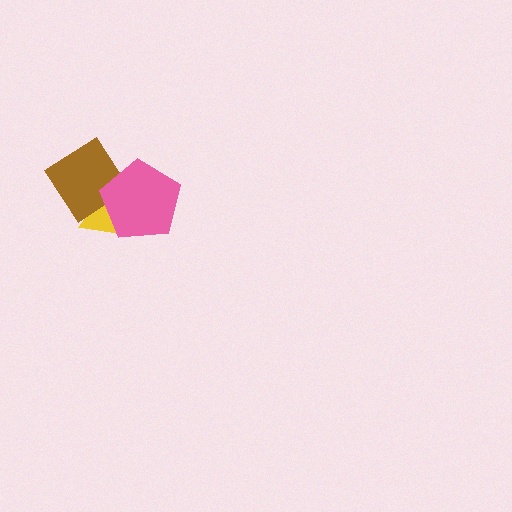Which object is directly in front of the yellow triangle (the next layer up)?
The brown diamond is directly in front of the yellow triangle.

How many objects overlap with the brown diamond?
2 objects overlap with the brown diamond.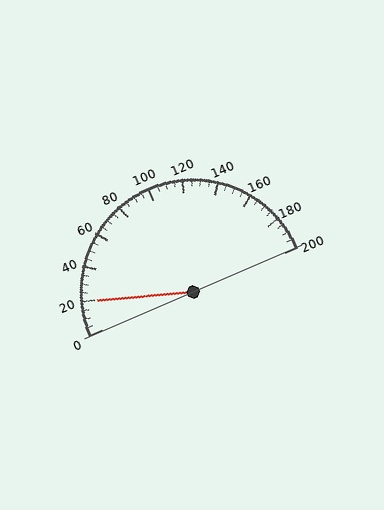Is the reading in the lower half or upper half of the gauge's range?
The reading is in the lower half of the range (0 to 200).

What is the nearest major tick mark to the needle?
The nearest major tick mark is 20.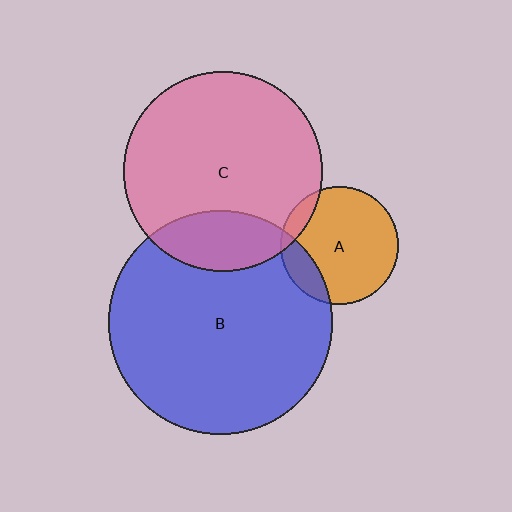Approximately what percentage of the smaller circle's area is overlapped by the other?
Approximately 20%.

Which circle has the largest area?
Circle B (blue).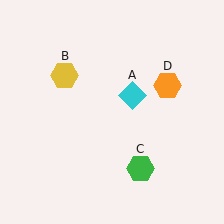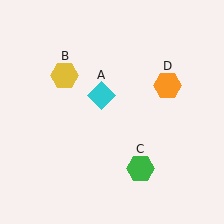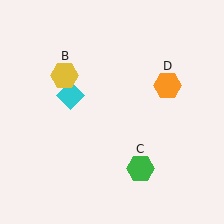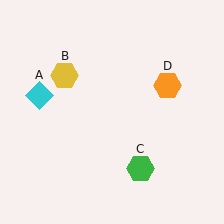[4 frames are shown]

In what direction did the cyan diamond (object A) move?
The cyan diamond (object A) moved left.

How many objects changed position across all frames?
1 object changed position: cyan diamond (object A).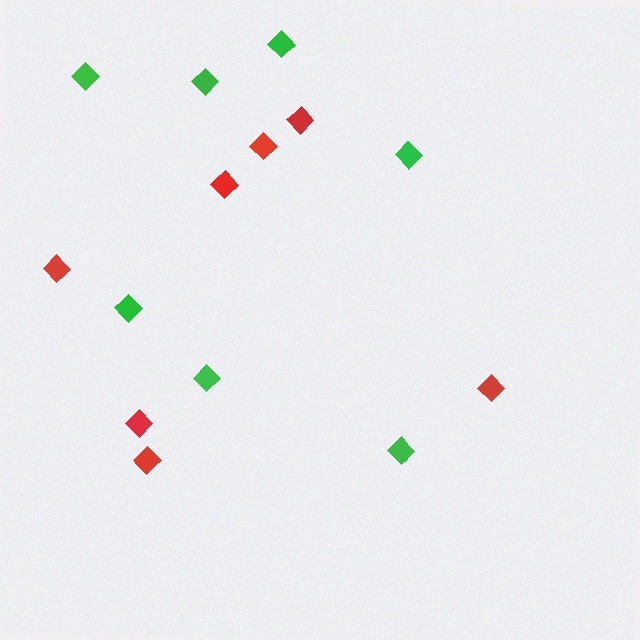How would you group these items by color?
There are 2 groups: one group of red diamonds (7) and one group of green diamonds (7).